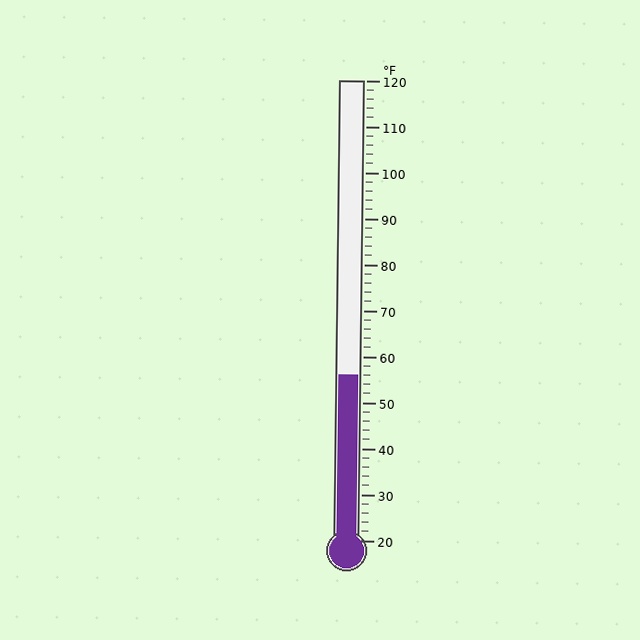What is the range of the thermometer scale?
The thermometer scale ranges from 20°F to 120°F.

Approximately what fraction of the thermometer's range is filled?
The thermometer is filled to approximately 35% of its range.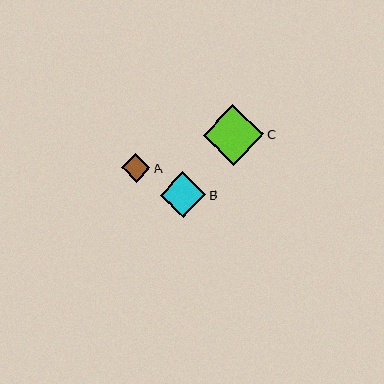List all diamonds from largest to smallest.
From largest to smallest: C, B, A.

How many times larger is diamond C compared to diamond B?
Diamond C is approximately 1.3 times the size of diamond B.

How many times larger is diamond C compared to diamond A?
Diamond C is approximately 2.1 times the size of diamond A.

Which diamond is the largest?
Diamond C is the largest with a size of approximately 60 pixels.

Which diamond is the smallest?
Diamond A is the smallest with a size of approximately 29 pixels.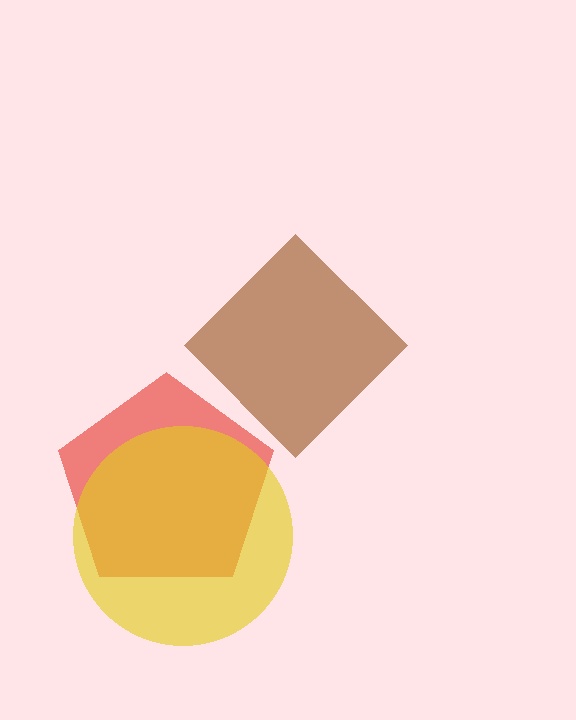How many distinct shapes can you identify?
There are 3 distinct shapes: a red pentagon, a yellow circle, a brown diamond.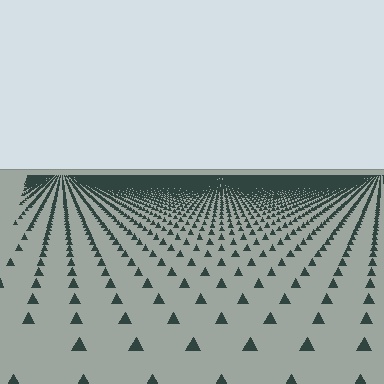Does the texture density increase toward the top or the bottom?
Density increases toward the top.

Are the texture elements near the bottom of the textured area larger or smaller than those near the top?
Larger. Near the bottom, elements are closer to the viewer and appear at a bigger on-screen size.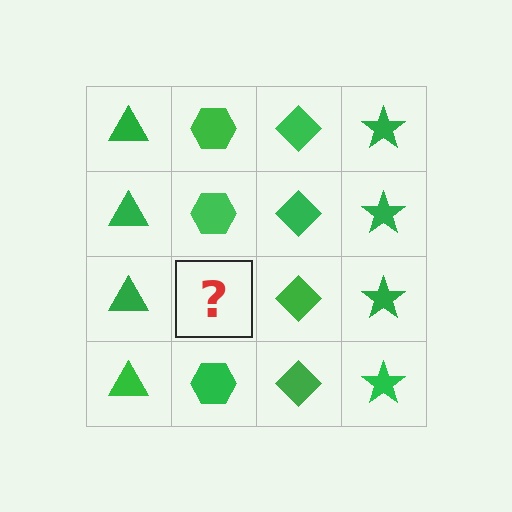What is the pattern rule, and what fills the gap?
The rule is that each column has a consistent shape. The gap should be filled with a green hexagon.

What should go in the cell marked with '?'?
The missing cell should contain a green hexagon.